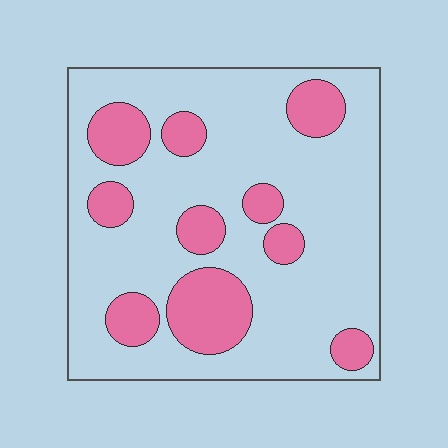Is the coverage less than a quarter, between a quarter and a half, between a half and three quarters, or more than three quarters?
Less than a quarter.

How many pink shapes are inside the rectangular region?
10.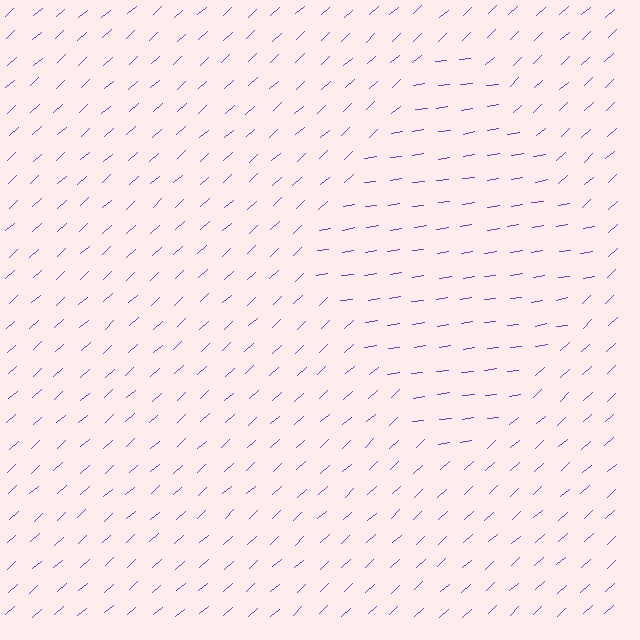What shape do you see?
I see a diamond.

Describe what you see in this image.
The image is filled with small purple line segments. A diamond region in the image has lines oriented differently from the surrounding lines, creating a visible texture boundary.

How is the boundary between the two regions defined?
The boundary is defined purely by a change in line orientation (approximately 34 degrees difference). All lines are the same color and thickness.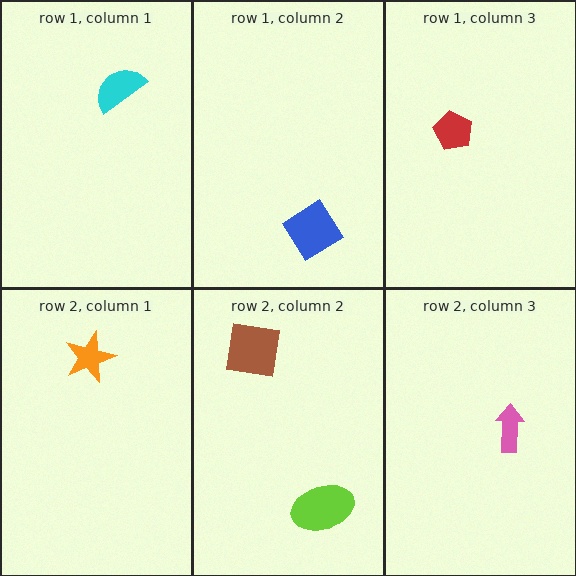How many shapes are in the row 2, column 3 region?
1.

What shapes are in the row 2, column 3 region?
The pink arrow.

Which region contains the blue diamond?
The row 1, column 2 region.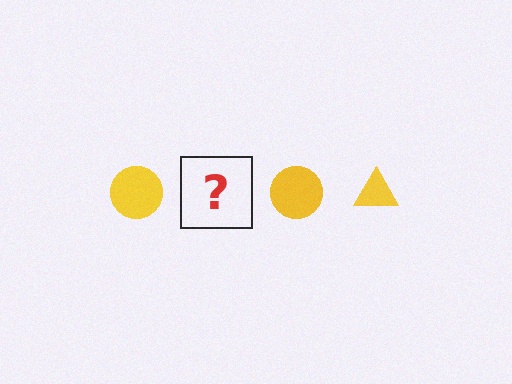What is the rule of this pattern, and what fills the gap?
The rule is that the pattern cycles through circle, triangle shapes in yellow. The gap should be filled with a yellow triangle.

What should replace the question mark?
The question mark should be replaced with a yellow triangle.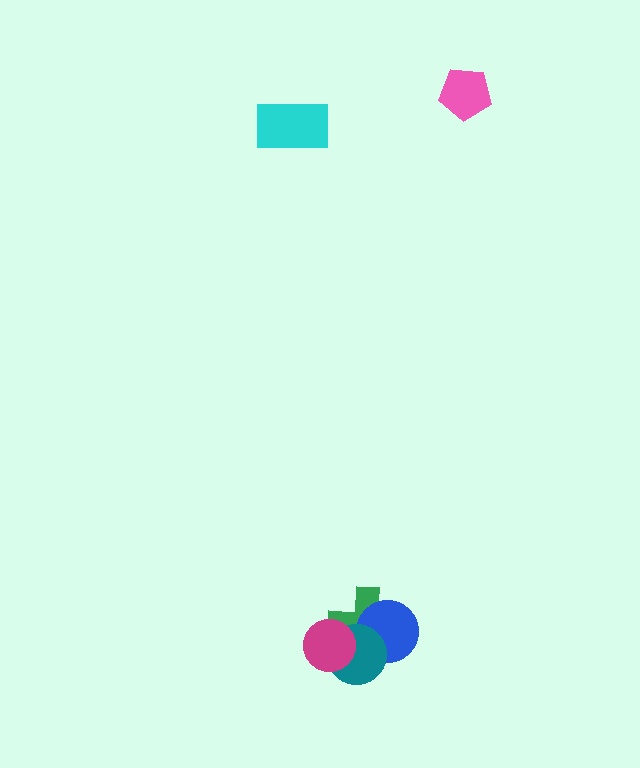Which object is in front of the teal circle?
The magenta circle is in front of the teal circle.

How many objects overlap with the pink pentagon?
0 objects overlap with the pink pentagon.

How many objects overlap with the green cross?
3 objects overlap with the green cross.